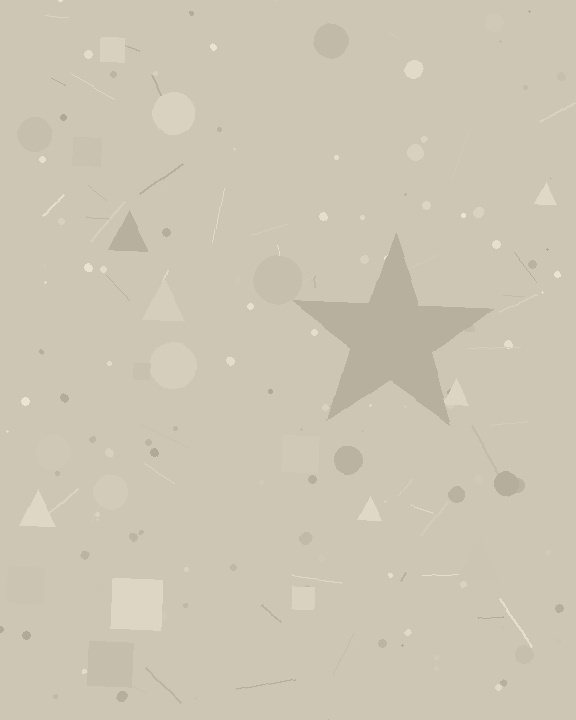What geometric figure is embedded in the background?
A star is embedded in the background.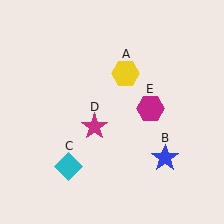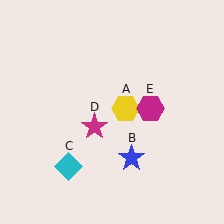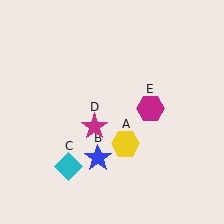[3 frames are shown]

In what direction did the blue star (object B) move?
The blue star (object B) moved left.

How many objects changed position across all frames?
2 objects changed position: yellow hexagon (object A), blue star (object B).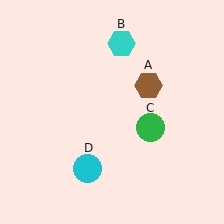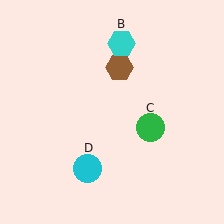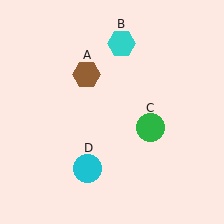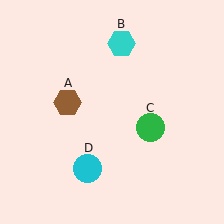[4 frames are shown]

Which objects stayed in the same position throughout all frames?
Cyan hexagon (object B) and green circle (object C) and cyan circle (object D) remained stationary.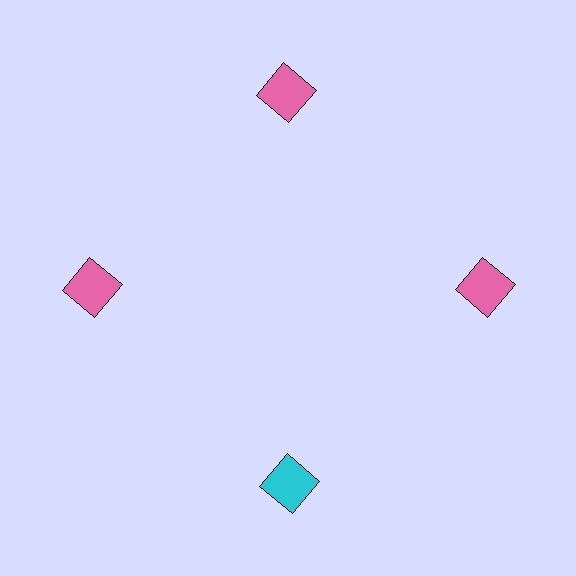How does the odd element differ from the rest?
It has a different color: cyan instead of pink.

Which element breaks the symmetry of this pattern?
The cyan square at roughly the 6 o'clock position breaks the symmetry. All other shapes are pink squares.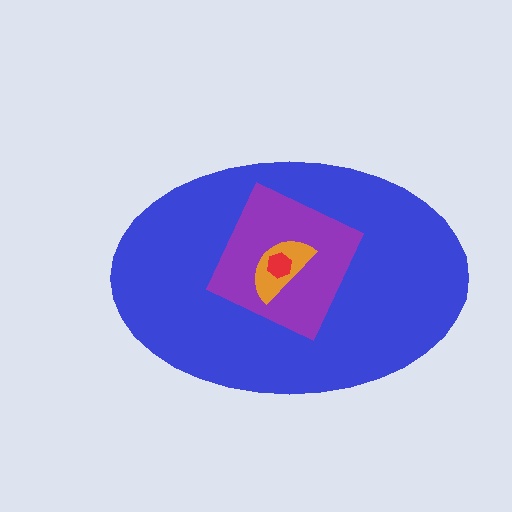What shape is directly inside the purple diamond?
The orange semicircle.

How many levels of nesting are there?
4.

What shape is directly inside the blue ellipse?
The purple diamond.